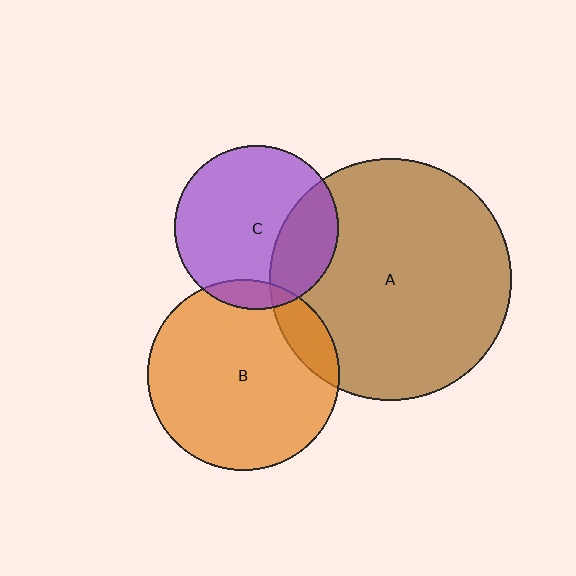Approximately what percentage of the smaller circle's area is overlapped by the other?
Approximately 25%.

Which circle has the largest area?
Circle A (brown).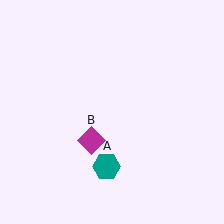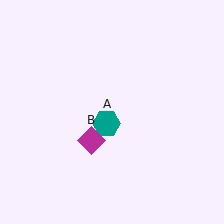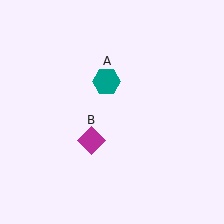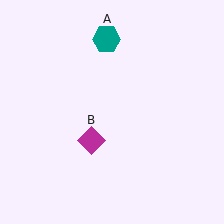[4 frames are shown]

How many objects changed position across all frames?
1 object changed position: teal hexagon (object A).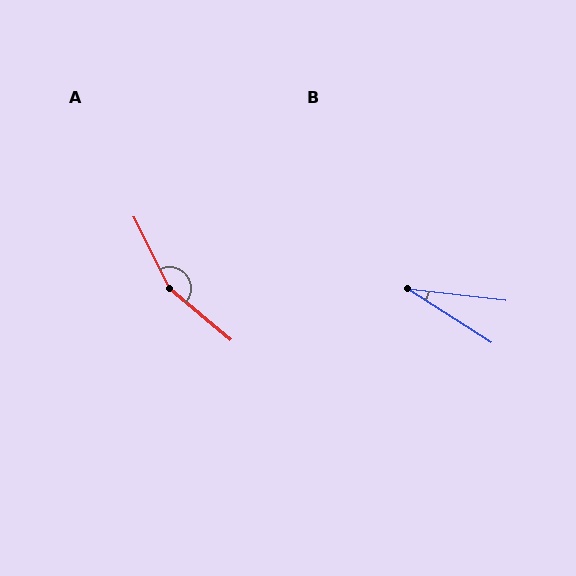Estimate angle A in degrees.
Approximately 157 degrees.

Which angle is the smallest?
B, at approximately 26 degrees.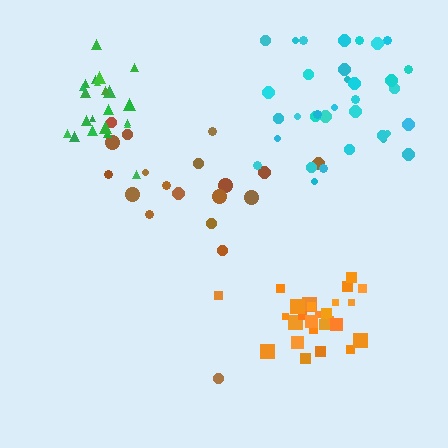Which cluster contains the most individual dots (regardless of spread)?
Cyan (34).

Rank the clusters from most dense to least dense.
green, orange, cyan, brown.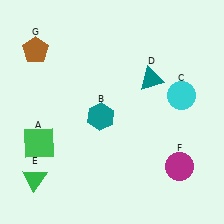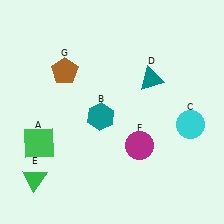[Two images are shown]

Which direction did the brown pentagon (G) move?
The brown pentagon (G) moved right.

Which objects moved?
The objects that moved are: the cyan circle (C), the magenta circle (F), the brown pentagon (G).